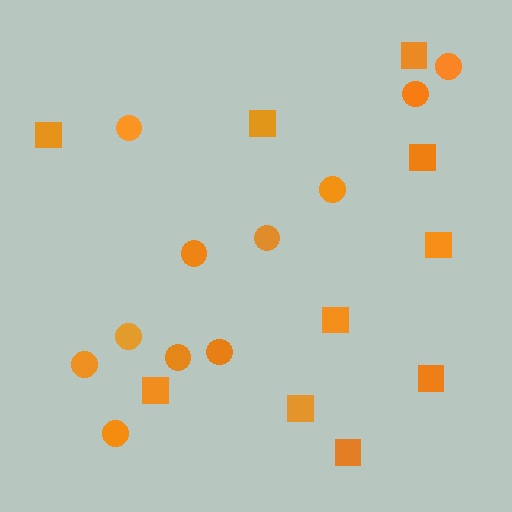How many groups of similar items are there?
There are 2 groups: one group of circles (11) and one group of squares (10).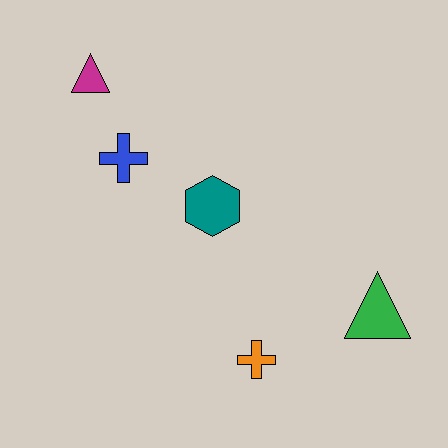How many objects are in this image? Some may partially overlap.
There are 5 objects.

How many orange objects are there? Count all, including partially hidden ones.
There is 1 orange object.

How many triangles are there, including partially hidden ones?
There are 2 triangles.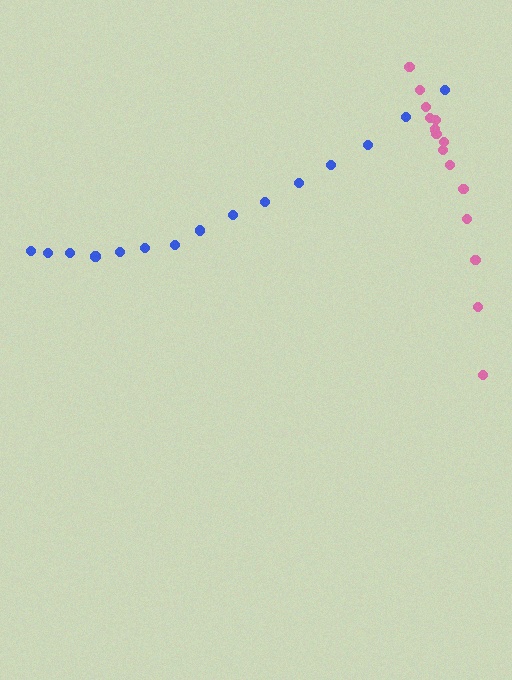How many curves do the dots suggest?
There are 2 distinct paths.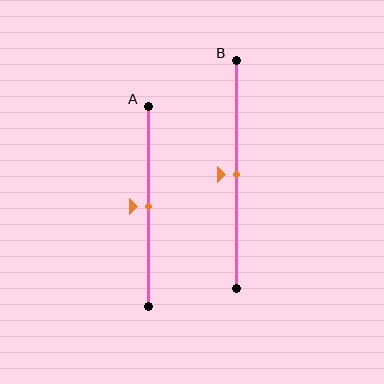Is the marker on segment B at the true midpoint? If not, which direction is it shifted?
Yes, the marker on segment B is at the true midpoint.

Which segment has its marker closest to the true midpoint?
Segment A has its marker closest to the true midpoint.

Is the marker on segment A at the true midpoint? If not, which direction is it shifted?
Yes, the marker on segment A is at the true midpoint.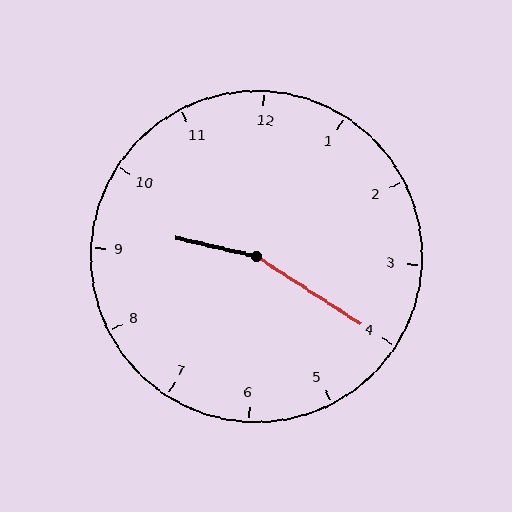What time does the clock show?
9:20.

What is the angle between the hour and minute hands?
Approximately 160 degrees.